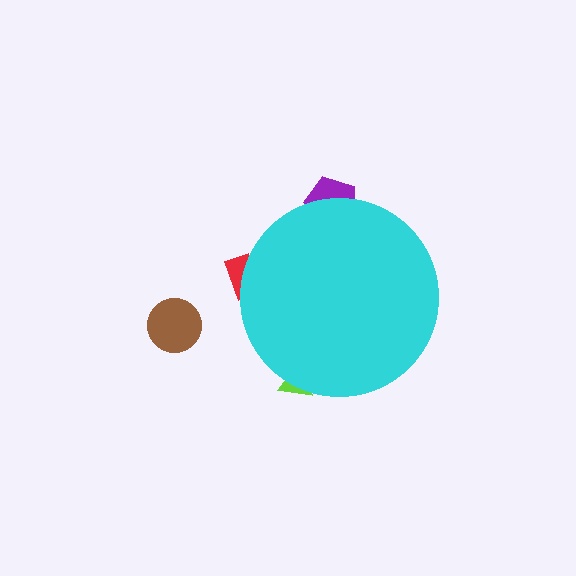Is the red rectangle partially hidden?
Yes, the red rectangle is partially hidden behind the cyan circle.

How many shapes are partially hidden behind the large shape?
3 shapes are partially hidden.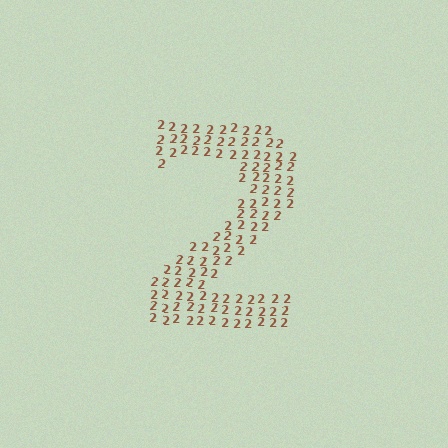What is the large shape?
The large shape is the digit 2.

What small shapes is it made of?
It is made of small digit 2's.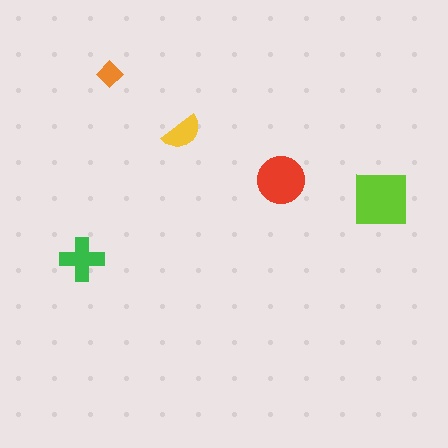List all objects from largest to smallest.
The lime square, the red circle, the green cross, the yellow semicircle, the orange diamond.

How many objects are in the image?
There are 5 objects in the image.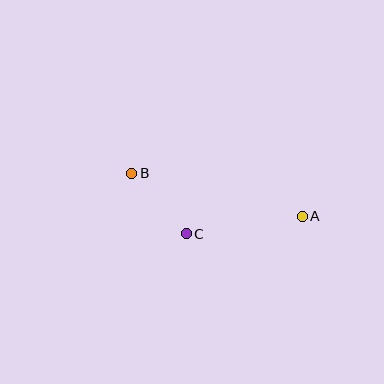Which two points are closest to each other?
Points B and C are closest to each other.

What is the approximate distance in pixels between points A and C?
The distance between A and C is approximately 118 pixels.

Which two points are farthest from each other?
Points A and B are farthest from each other.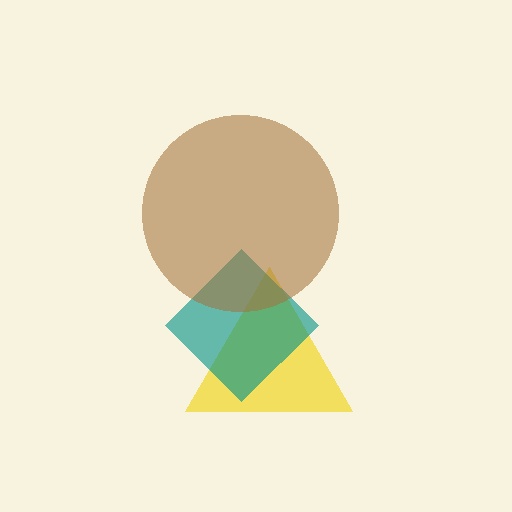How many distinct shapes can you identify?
There are 3 distinct shapes: a yellow triangle, a teal diamond, a brown circle.